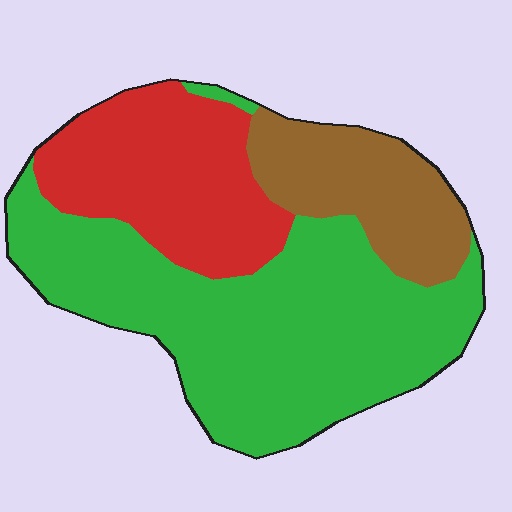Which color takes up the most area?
Green, at roughly 55%.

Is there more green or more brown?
Green.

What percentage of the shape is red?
Red takes up about one quarter (1/4) of the shape.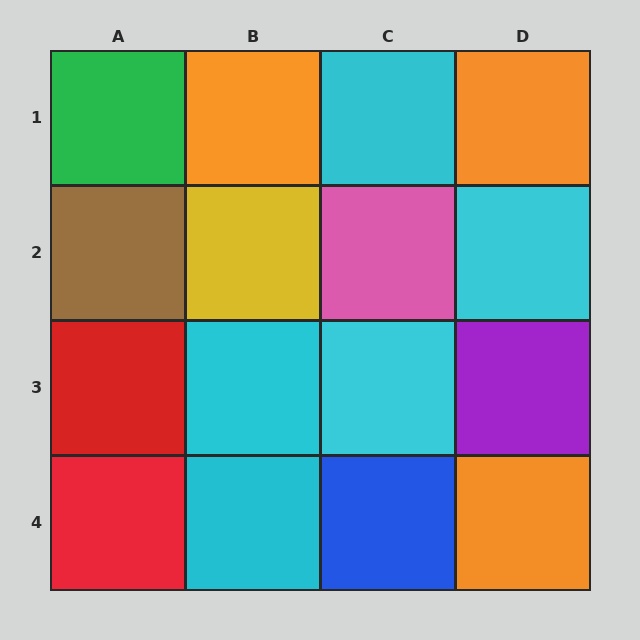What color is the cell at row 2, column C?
Pink.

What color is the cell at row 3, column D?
Purple.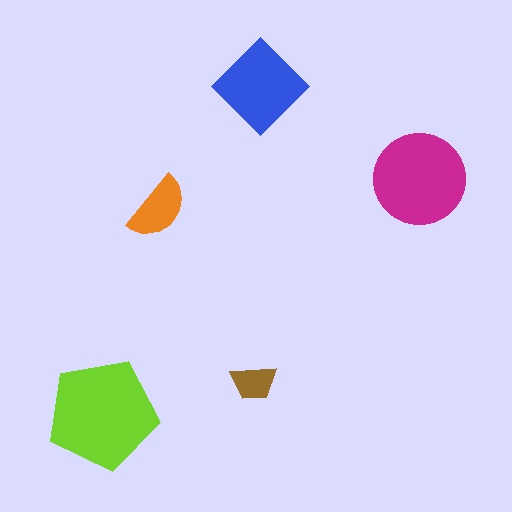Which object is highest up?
The blue diamond is topmost.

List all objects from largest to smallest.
The lime pentagon, the magenta circle, the blue diamond, the orange semicircle, the brown trapezoid.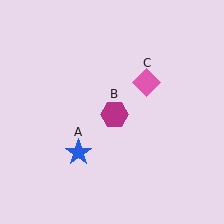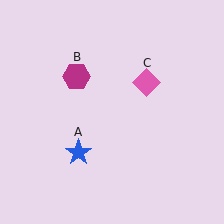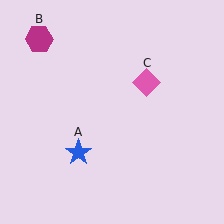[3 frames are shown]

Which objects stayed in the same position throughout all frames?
Blue star (object A) and pink diamond (object C) remained stationary.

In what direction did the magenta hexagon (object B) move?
The magenta hexagon (object B) moved up and to the left.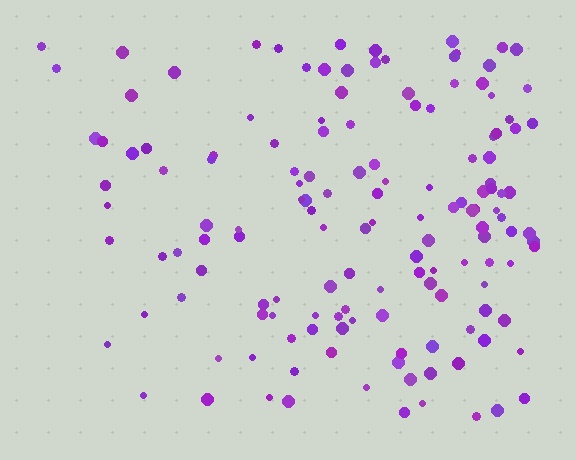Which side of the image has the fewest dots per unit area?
The left.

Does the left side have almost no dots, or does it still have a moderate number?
Still a moderate number, just noticeably fewer than the right.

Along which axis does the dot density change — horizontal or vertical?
Horizontal.